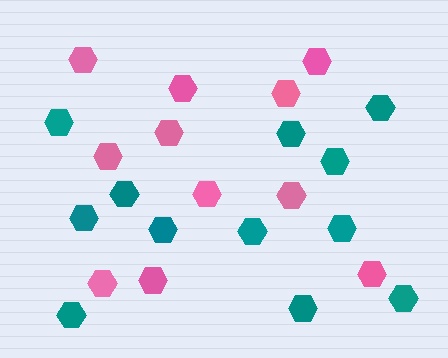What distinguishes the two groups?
There are 2 groups: one group of pink hexagons (11) and one group of teal hexagons (12).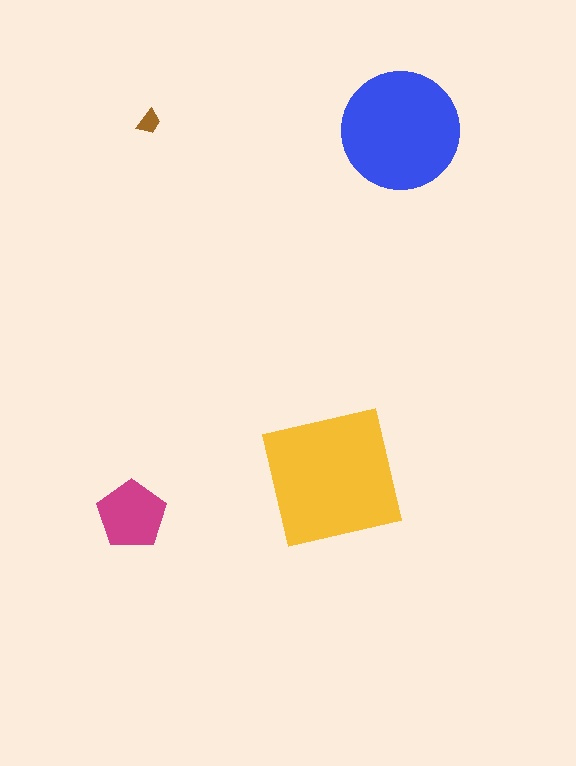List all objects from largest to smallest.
The yellow square, the blue circle, the magenta pentagon, the brown trapezoid.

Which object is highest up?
The brown trapezoid is topmost.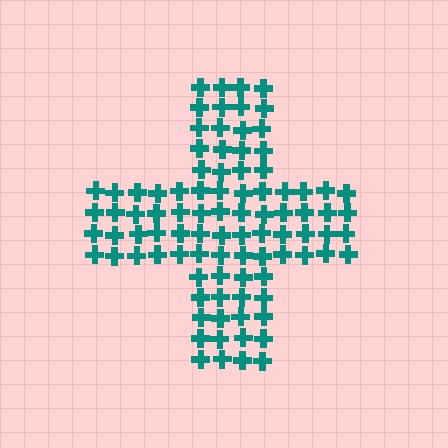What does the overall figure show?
The overall figure shows a cross.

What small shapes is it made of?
It is made of small crosses.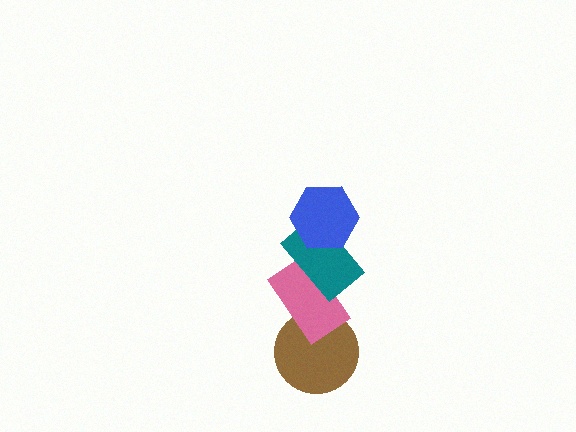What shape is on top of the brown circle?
The pink rectangle is on top of the brown circle.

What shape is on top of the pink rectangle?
The teal rectangle is on top of the pink rectangle.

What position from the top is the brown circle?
The brown circle is 4th from the top.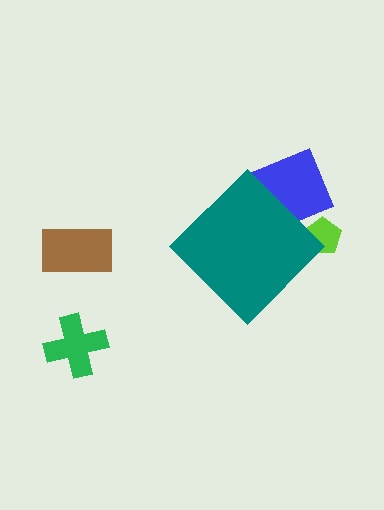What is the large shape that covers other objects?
A teal diamond.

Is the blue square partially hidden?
Yes, the blue square is partially hidden behind the teal diamond.